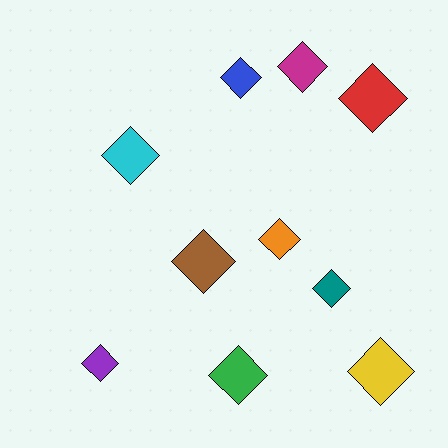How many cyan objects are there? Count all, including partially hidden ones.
There is 1 cyan object.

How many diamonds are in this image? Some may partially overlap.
There are 10 diamonds.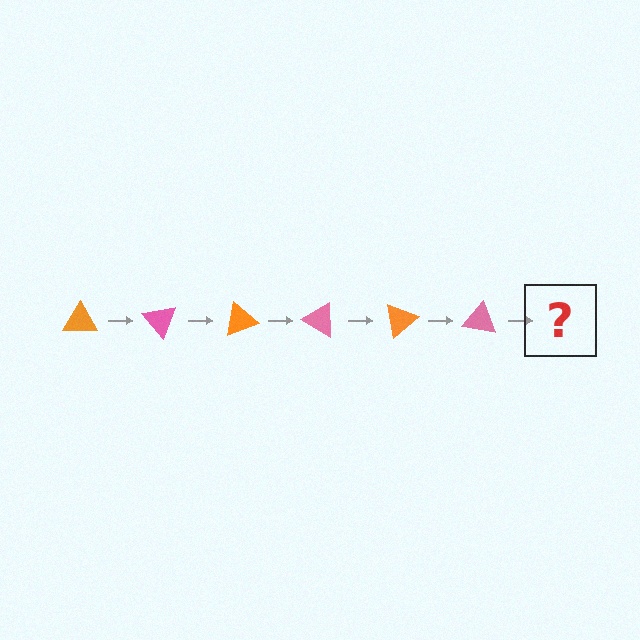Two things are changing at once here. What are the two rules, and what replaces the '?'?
The two rules are that it rotates 50 degrees each step and the color cycles through orange and pink. The '?' should be an orange triangle, rotated 300 degrees from the start.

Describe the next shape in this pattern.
It should be an orange triangle, rotated 300 degrees from the start.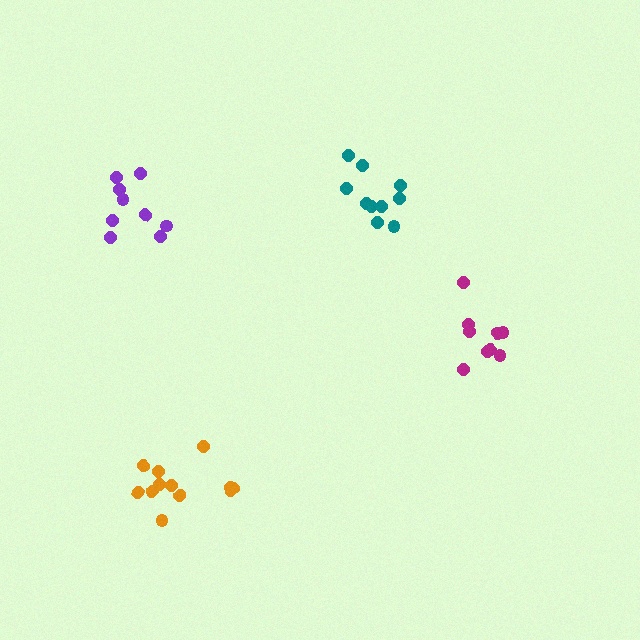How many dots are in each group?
Group 1: 10 dots, Group 2: 9 dots, Group 3: 12 dots, Group 4: 9 dots (40 total).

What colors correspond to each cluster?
The clusters are colored: teal, purple, orange, magenta.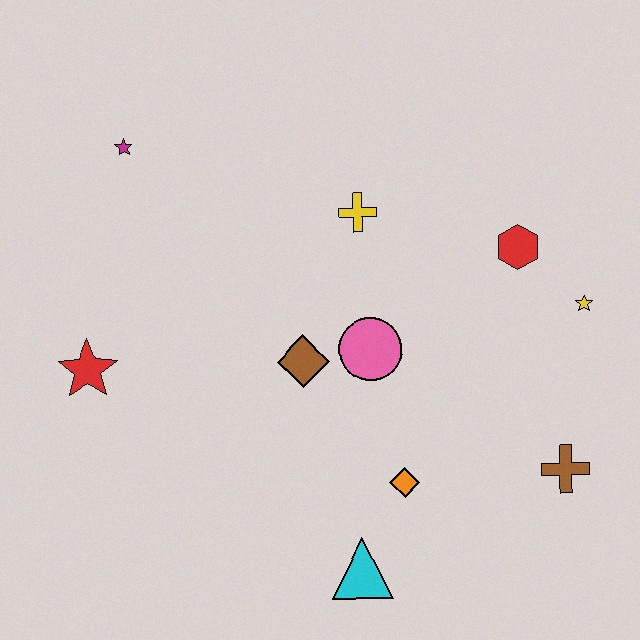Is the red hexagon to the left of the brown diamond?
No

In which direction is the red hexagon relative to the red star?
The red hexagon is to the right of the red star.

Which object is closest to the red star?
The brown diamond is closest to the red star.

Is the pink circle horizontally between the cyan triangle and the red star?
No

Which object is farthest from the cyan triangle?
The magenta star is farthest from the cyan triangle.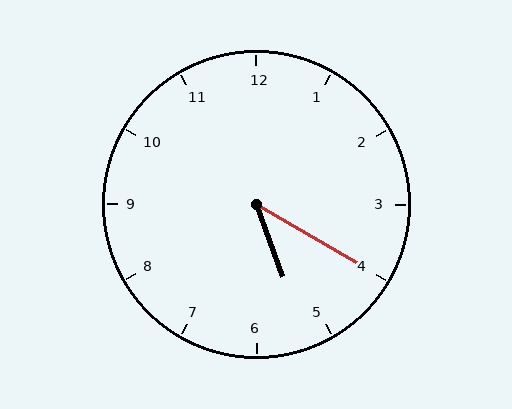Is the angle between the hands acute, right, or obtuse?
It is acute.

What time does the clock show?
5:20.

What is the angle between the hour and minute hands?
Approximately 40 degrees.